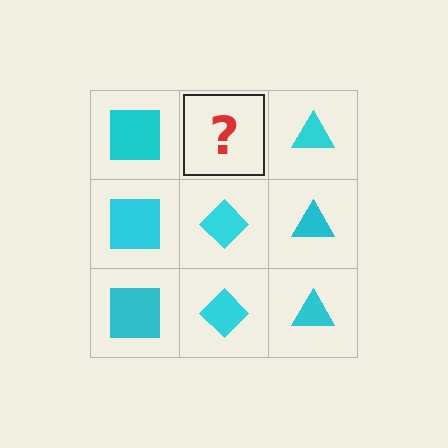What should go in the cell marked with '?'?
The missing cell should contain a cyan diamond.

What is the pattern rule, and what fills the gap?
The rule is that each column has a consistent shape. The gap should be filled with a cyan diamond.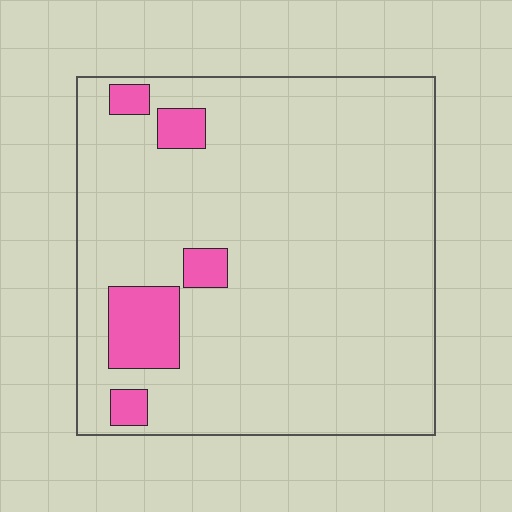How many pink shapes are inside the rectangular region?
5.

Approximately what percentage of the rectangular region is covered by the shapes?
Approximately 10%.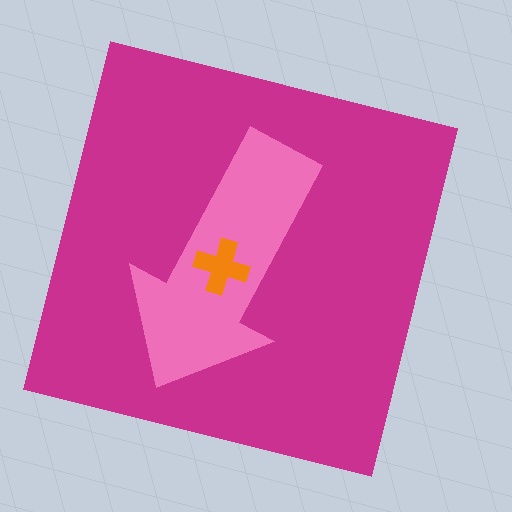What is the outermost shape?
The magenta square.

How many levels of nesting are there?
3.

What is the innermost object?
The orange cross.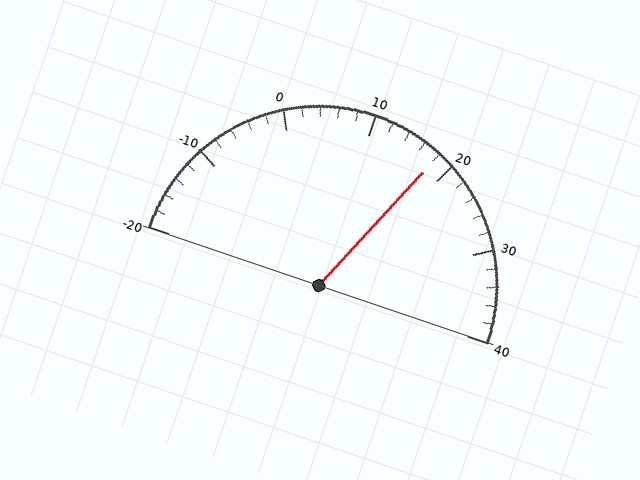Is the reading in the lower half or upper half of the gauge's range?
The reading is in the upper half of the range (-20 to 40).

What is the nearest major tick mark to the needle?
The nearest major tick mark is 20.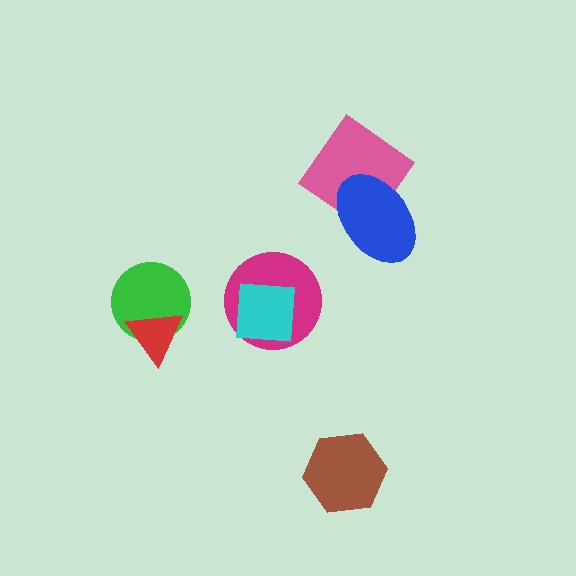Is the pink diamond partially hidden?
Yes, it is partially covered by another shape.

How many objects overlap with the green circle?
1 object overlaps with the green circle.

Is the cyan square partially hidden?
No, no other shape covers it.